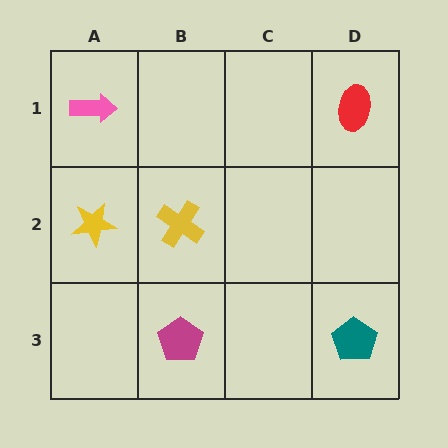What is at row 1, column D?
A red ellipse.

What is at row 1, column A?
A pink arrow.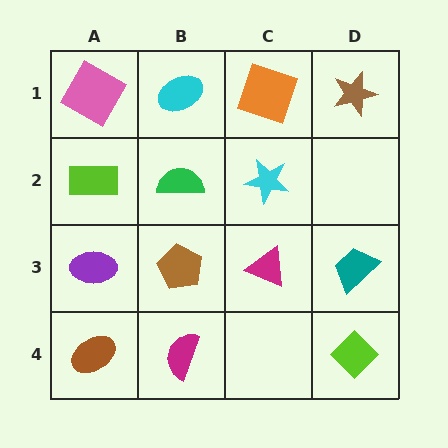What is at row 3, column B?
A brown pentagon.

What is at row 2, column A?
A lime rectangle.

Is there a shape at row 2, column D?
No, that cell is empty.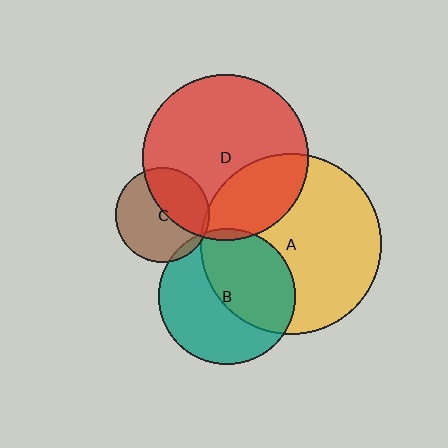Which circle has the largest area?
Circle A (yellow).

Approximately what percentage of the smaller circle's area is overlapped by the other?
Approximately 5%.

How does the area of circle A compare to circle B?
Approximately 1.8 times.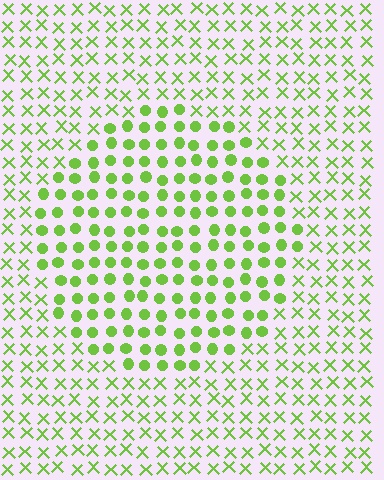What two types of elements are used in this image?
The image uses circles inside the circle region and X marks outside it.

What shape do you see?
I see a circle.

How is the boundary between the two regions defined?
The boundary is defined by a change in element shape: circles inside vs. X marks outside. All elements share the same color and spacing.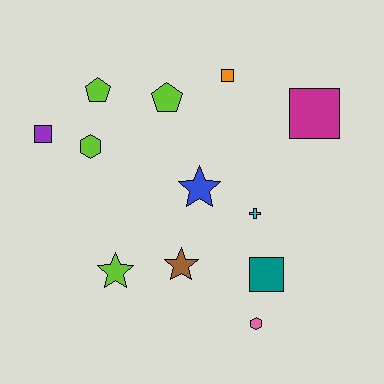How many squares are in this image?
There are 4 squares.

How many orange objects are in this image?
There is 1 orange object.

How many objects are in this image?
There are 12 objects.